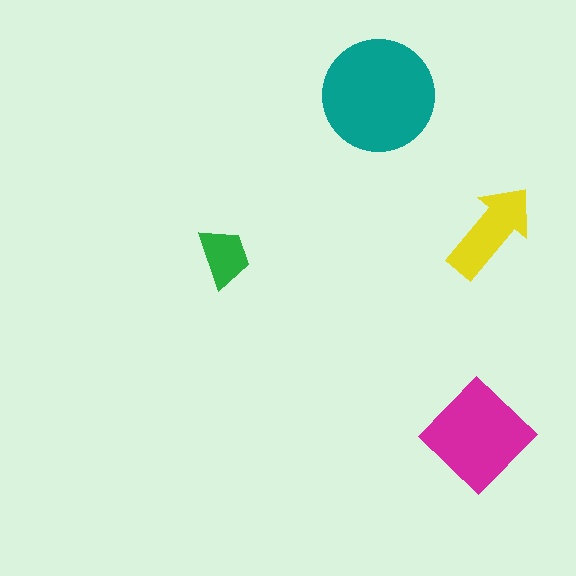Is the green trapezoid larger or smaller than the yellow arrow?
Smaller.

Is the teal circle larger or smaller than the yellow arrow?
Larger.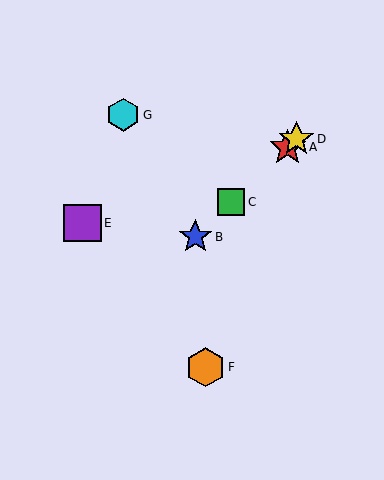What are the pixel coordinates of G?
Object G is at (123, 115).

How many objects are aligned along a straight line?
4 objects (A, B, C, D) are aligned along a straight line.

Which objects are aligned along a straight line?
Objects A, B, C, D are aligned along a straight line.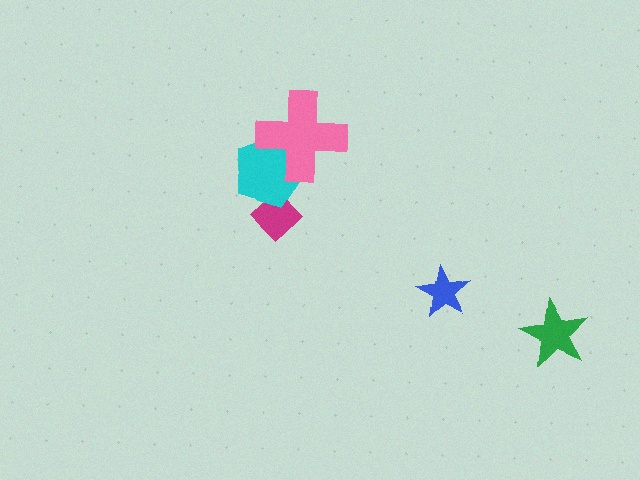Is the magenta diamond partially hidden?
Yes, it is partially covered by another shape.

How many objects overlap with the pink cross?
1 object overlaps with the pink cross.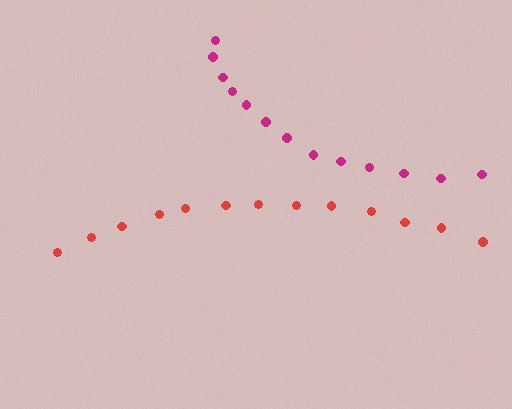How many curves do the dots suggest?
There are 2 distinct paths.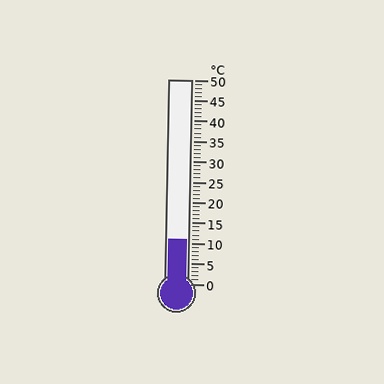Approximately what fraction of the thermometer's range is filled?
The thermometer is filled to approximately 20% of its range.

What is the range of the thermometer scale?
The thermometer scale ranges from 0°C to 50°C.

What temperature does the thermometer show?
The thermometer shows approximately 11°C.